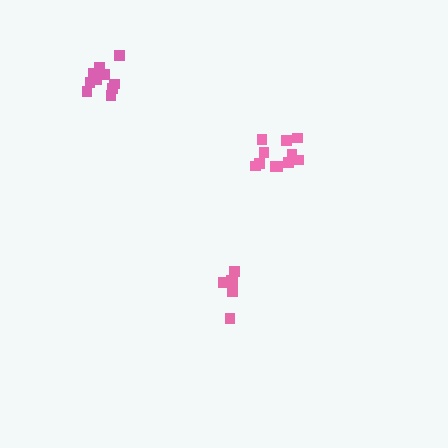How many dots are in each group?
Group 1: 6 dots, Group 2: 12 dots, Group 3: 11 dots (29 total).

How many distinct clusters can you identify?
There are 3 distinct clusters.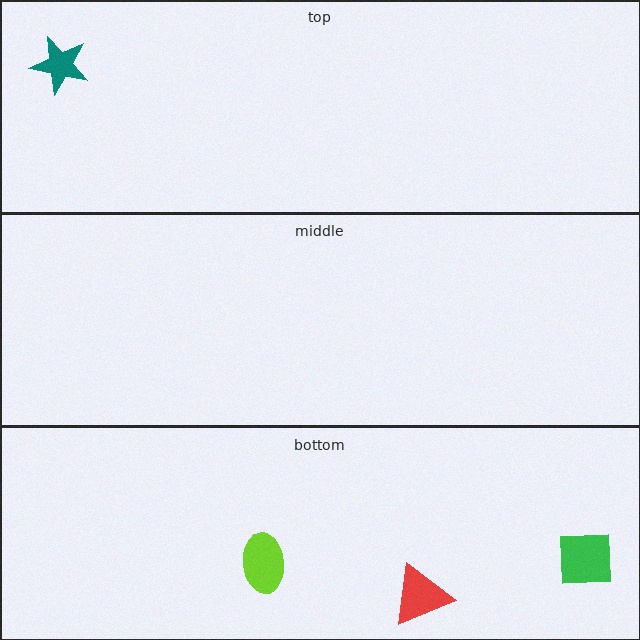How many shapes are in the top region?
1.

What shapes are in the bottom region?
The lime ellipse, the green square, the red triangle.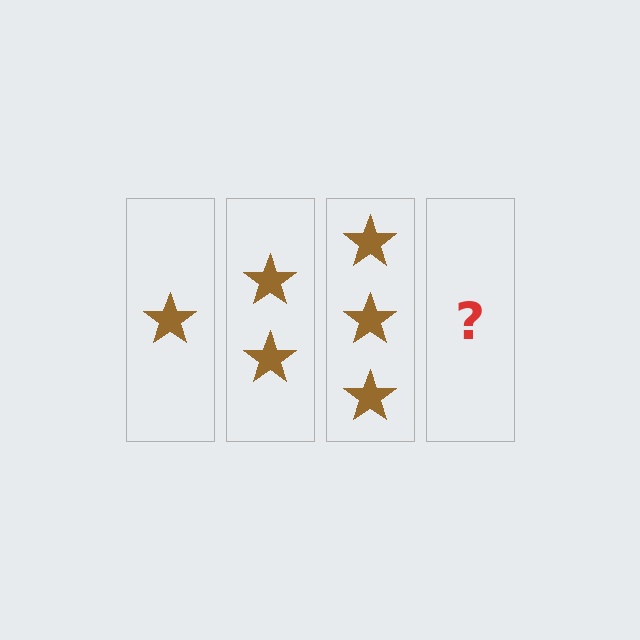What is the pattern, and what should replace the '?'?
The pattern is that each step adds one more star. The '?' should be 4 stars.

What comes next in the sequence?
The next element should be 4 stars.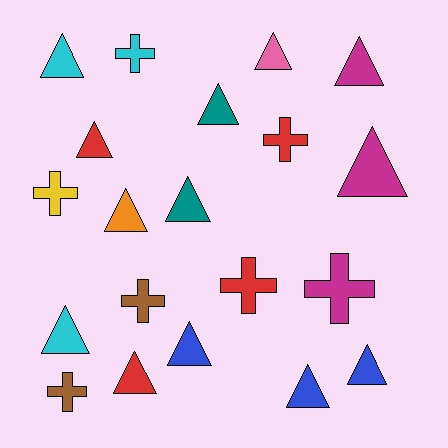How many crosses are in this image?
There are 7 crosses.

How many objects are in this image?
There are 20 objects.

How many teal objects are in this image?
There are 2 teal objects.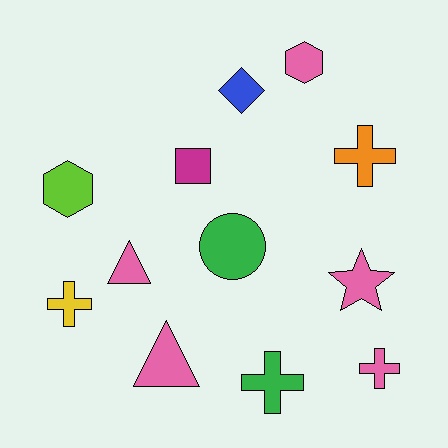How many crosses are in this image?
There are 4 crosses.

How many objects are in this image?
There are 12 objects.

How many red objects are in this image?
There are no red objects.